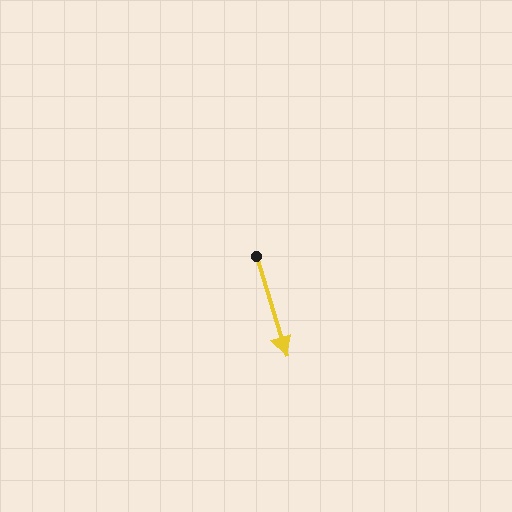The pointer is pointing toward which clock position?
Roughly 5 o'clock.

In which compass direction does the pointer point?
South.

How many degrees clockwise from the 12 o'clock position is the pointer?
Approximately 163 degrees.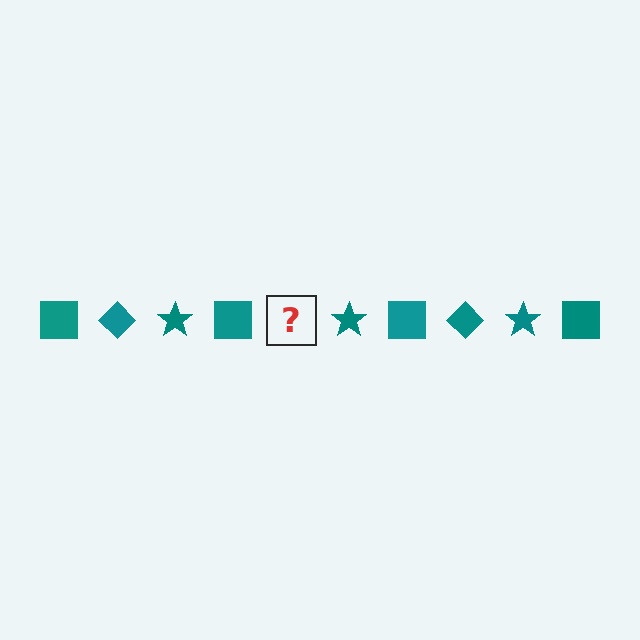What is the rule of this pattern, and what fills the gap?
The rule is that the pattern cycles through square, diamond, star shapes in teal. The gap should be filled with a teal diamond.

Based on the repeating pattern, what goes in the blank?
The blank should be a teal diamond.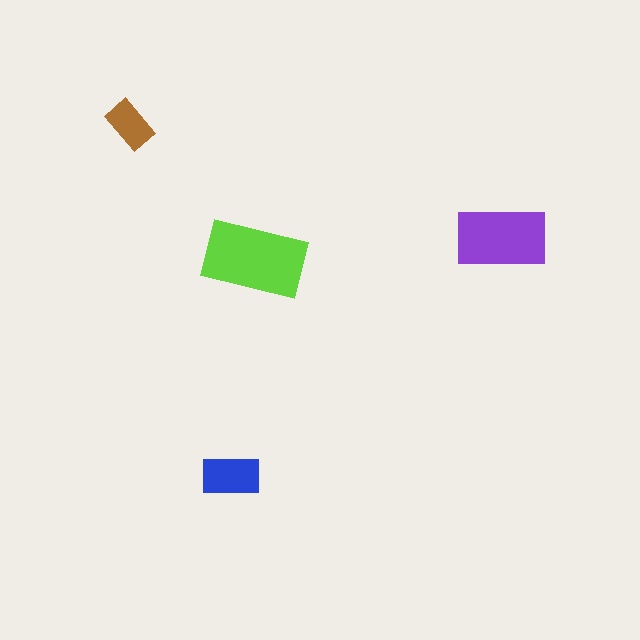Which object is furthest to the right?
The purple rectangle is rightmost.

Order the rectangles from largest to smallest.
the lime one, the purple one, the blue one, the brown one.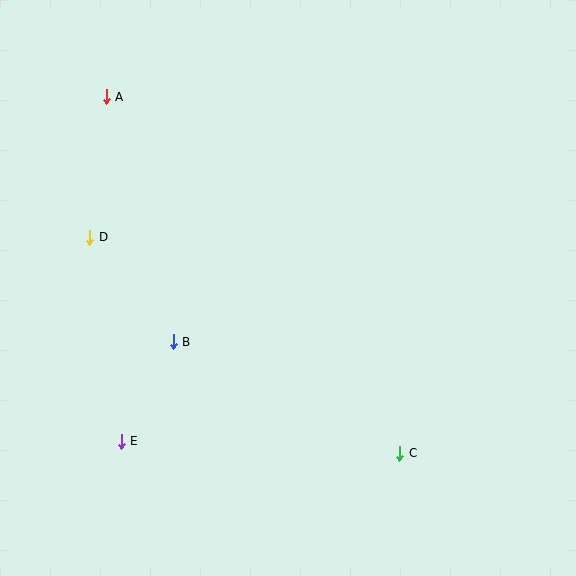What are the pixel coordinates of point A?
Point A is at (106, 97).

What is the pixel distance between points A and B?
The distance between A and B is 254 pixels.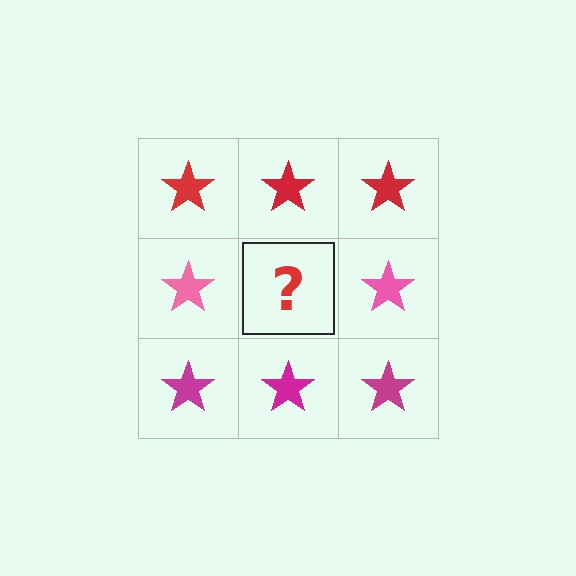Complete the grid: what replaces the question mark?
The question mark should be replaced with a pink star.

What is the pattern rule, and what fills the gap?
The rule is that each row has a consistent color. The gap should be filled with a pink star.